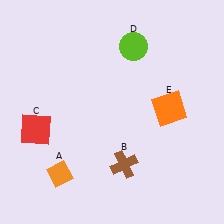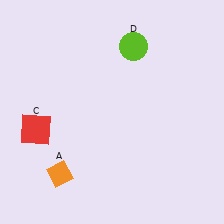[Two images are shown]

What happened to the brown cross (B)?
The brown cross (B) was removed in Image 2. It was in the bottom-right area of Image 1.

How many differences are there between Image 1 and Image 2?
There are 2 differences between the two images.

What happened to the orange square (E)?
The orange square (E) was removed in Image 2. It was in the top-right area of Image 1.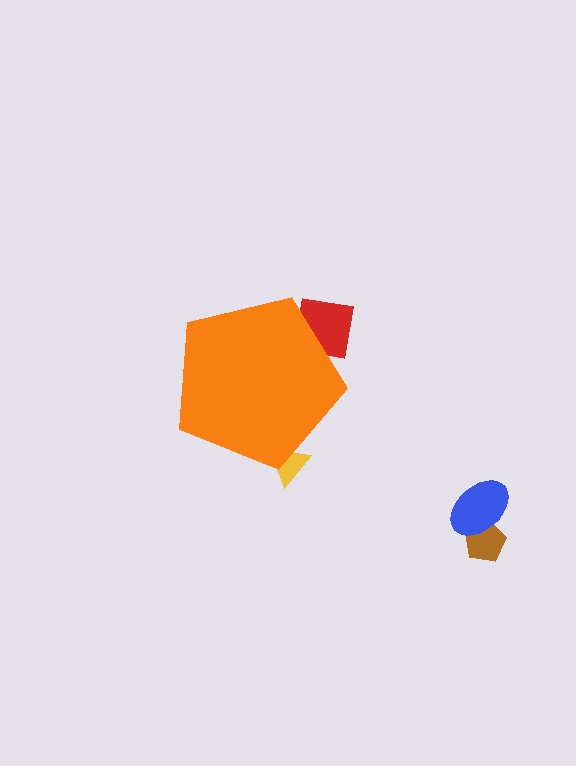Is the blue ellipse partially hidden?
No, the blue ellipse is fully visible.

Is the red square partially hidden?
Yes, the red square is partially hidden behind the orange pentagon.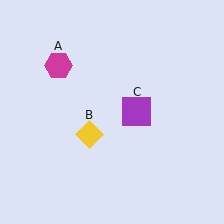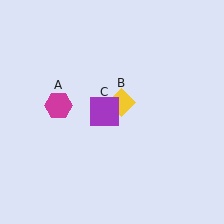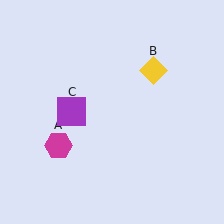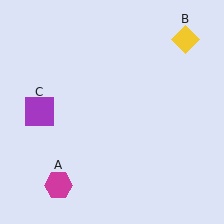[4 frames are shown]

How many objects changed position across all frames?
3 objects changed position: magenta hexagon (object A), yellow diamond (object B), purple square (object C).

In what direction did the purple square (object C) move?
The purple square (object C) moved left.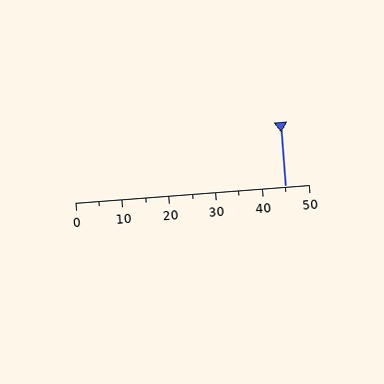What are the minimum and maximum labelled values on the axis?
The axis runs from 0 to 50.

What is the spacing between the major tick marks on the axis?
The major ticks are spaced 10 apart.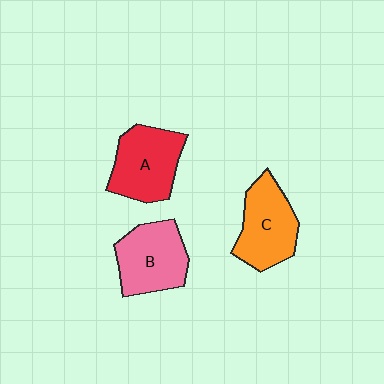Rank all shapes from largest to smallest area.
From largest to smallest: A (red), B (pink), C (orange).